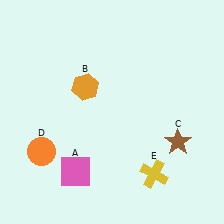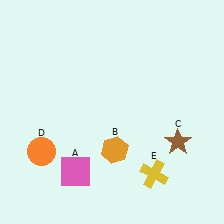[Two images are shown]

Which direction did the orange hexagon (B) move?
The orange hexagon (B) moved down.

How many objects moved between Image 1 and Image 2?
1 object moved between the two images.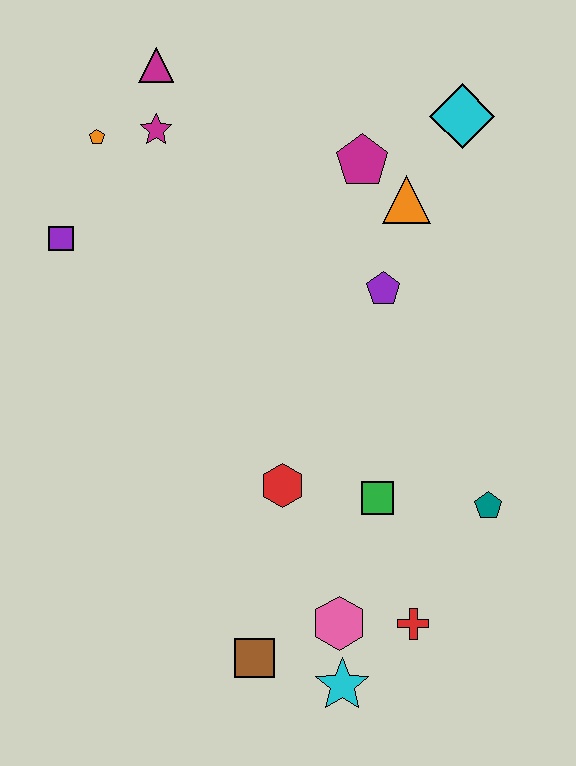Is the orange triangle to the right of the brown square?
Yes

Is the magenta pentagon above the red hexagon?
Yes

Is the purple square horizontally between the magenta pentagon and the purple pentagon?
No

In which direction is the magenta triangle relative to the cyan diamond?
The magenta triangle is to the left of the cyan diamond.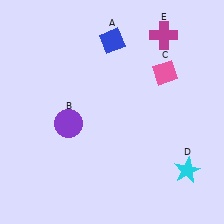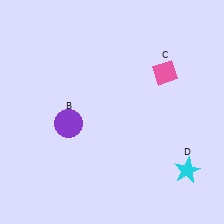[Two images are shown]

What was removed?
The blue diamond (A), the magenta cross (E) were removed in Image 2.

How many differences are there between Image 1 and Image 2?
There are 2 differences between the two images.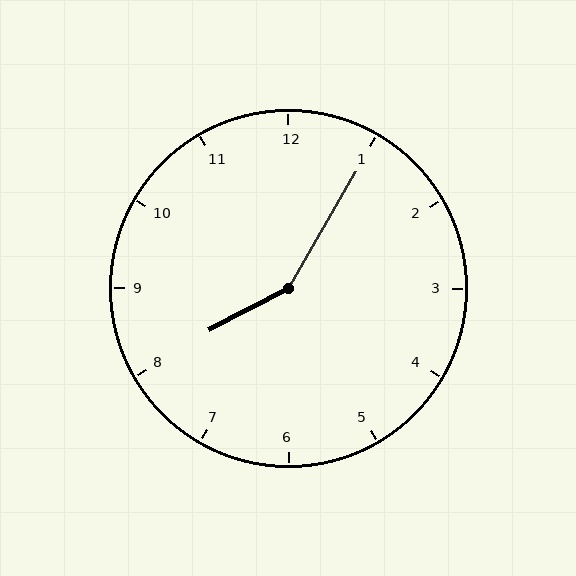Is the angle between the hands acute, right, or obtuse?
It is obtuse.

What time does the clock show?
8:05.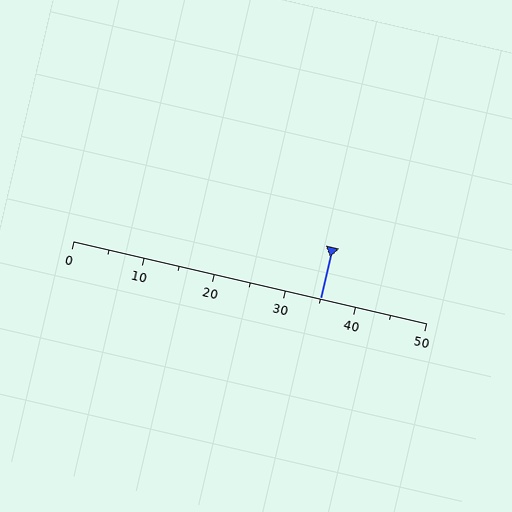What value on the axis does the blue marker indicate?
The marker indicates approximately 35.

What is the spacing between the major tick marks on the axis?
The major ticks are spaced 10 apart.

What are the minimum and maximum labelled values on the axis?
The axis runs from 0 to 50.